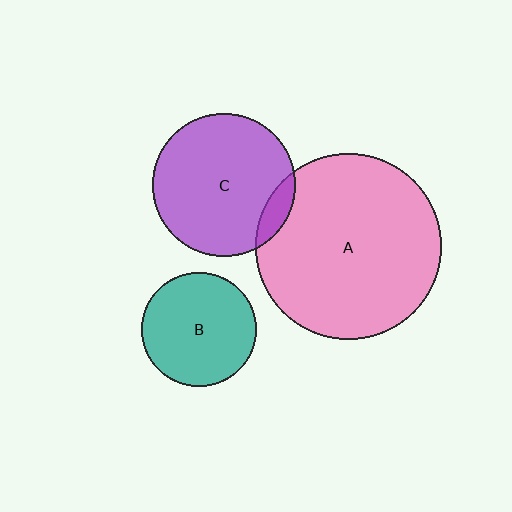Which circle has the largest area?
Circle A (pink).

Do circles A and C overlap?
Yes.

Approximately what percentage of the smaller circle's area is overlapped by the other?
Approximately 10%.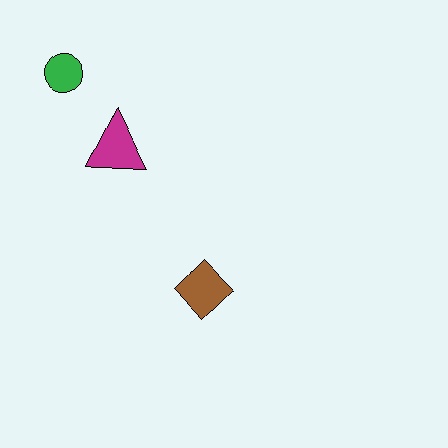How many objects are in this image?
There are 3 objects.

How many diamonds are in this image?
There is 1 diamond.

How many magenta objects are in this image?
There is 1 magenta object.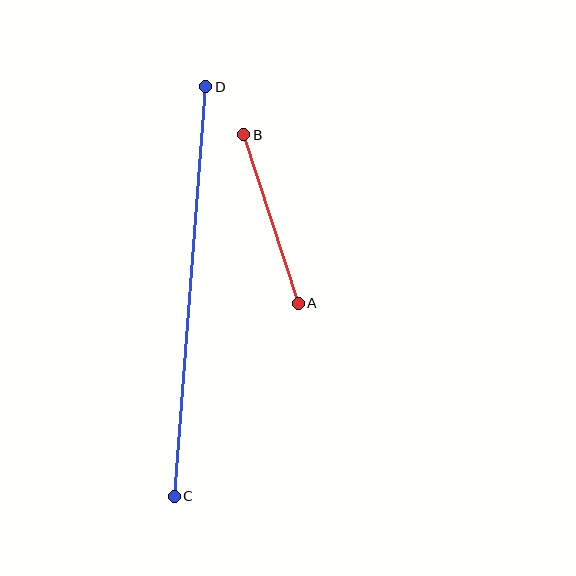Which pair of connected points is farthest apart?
Points C and D are farthest apart.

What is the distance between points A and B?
The distance is approximately 177 pixels.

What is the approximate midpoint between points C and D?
The midpoint is at approximately (190, 292) pixels.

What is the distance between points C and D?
The distance is approximately 411 pixels.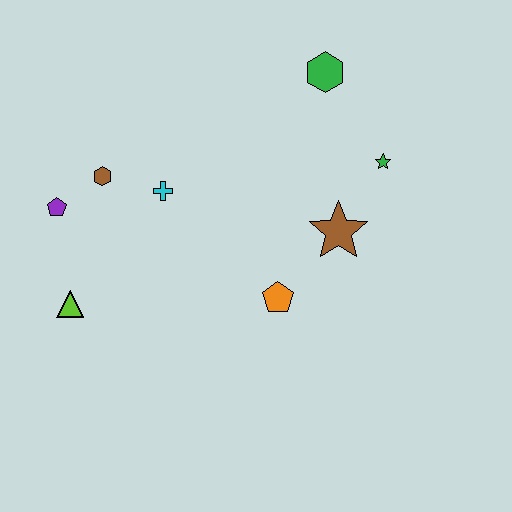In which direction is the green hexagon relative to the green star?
The green hexagon is above the green star.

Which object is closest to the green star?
The brown star is closest to the green star.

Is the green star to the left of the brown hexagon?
No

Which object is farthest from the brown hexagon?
The green star is farthest from the brown hexagon.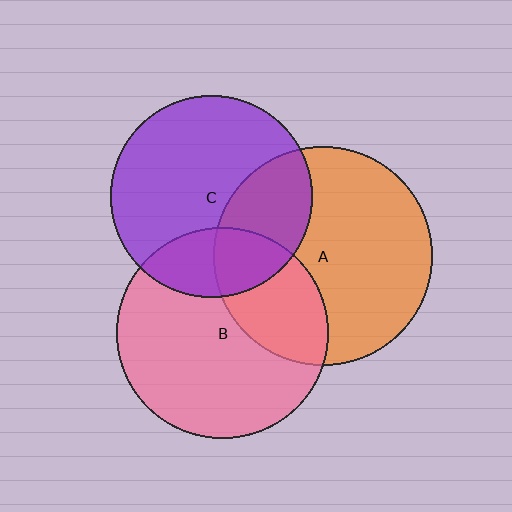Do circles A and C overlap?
Yes.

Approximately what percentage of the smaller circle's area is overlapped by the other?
Approximately 30%.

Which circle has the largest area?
Circle A (orange).